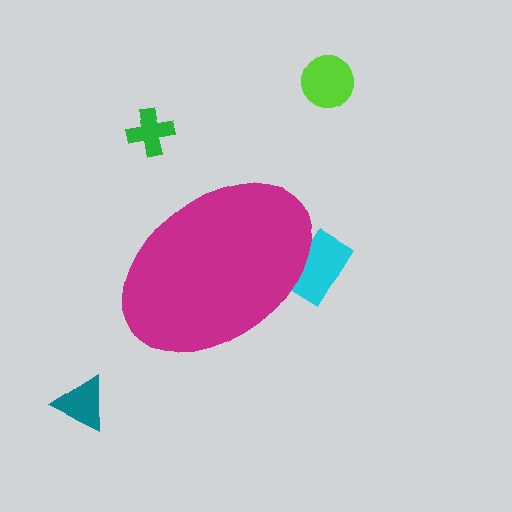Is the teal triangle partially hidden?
No, the teal triangle is fully visible.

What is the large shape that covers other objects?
A magenta ellipse.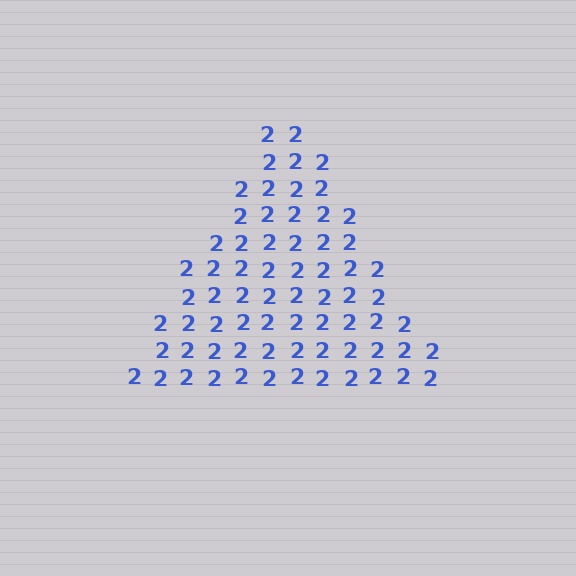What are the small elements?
The small elements are digit 2's.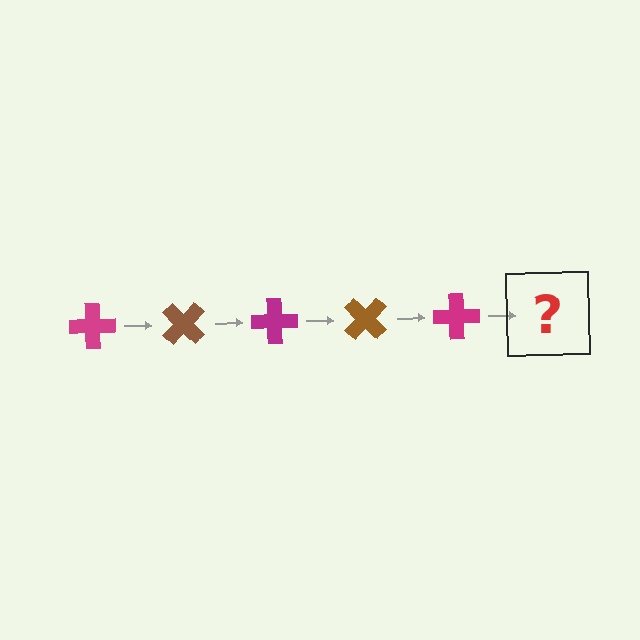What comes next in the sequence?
The next element should be a brown cross, rotated 225 degrees from the start.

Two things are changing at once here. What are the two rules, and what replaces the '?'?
The two rules are that it rotates 45 degrees each step and the color cycles through magenta and brown. The '?' should be a brown cross, rotated 225 degrees from the start.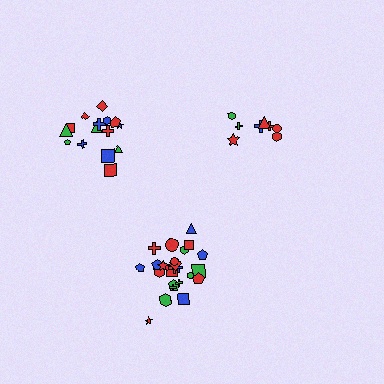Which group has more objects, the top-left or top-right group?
The top-left group.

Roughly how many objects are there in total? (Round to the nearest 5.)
Roughly 50 objects in total.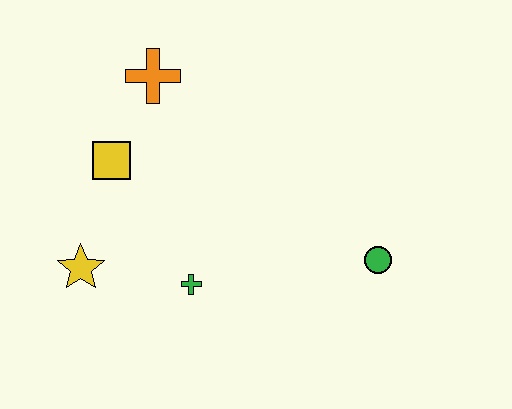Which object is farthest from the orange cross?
The green circle is farthest from the orange cross.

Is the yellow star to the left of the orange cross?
Yes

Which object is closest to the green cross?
The yellow star is closest to the green cross.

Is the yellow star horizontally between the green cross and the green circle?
No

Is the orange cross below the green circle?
No